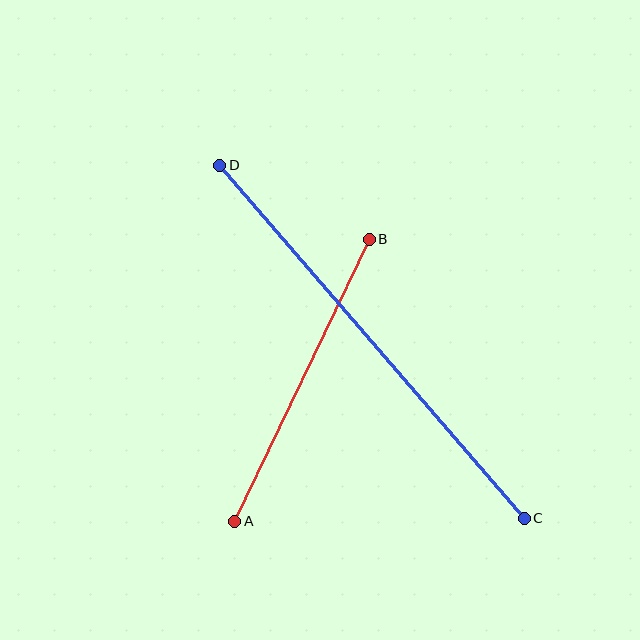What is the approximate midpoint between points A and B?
The midpoint is at approximately (302, 380) pixels.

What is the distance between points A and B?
The distance is approximately 312 pixels.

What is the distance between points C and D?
The distance is approximately 466 pixels.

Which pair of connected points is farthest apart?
Points C and D are farthest apart.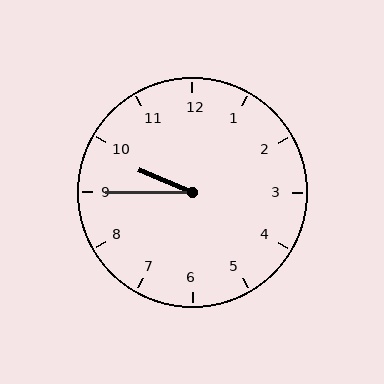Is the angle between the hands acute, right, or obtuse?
It is acute.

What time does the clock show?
9:45.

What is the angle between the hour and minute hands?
Approximately 22 degrees.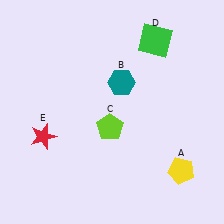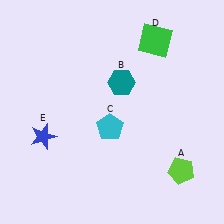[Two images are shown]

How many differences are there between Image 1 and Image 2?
There are 3 differences between the two images.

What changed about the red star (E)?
In Image 1, E is red. In Image 2, it changed to blue.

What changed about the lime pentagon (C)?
In Image 1, C is lime. In Image 2, it changed to cyan.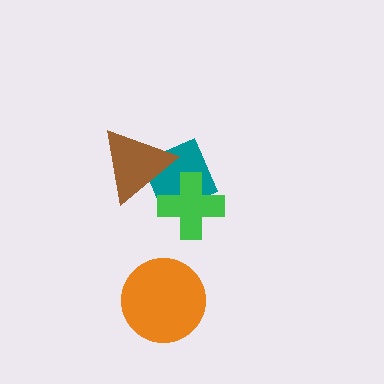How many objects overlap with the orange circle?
0 objects overlap with the orange circle.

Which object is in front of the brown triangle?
The green cross is in front of the brown triangle.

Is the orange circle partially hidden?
No, no other shape covers it.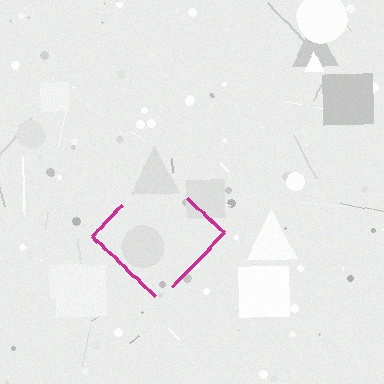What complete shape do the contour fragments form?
The contour fragments form a diamond.